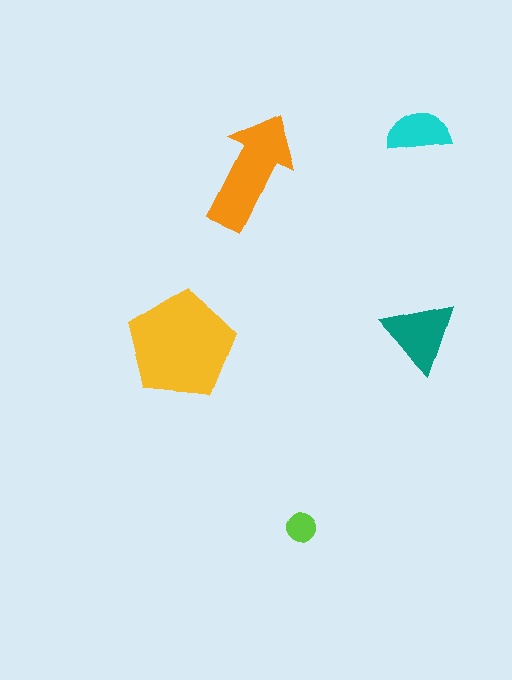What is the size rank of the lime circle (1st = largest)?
5th.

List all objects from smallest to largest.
The lime circle, the cyan semicircle, the teal triangle, the orange arrow, the yellow pentagon.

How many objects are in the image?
There are 5 objects in the image.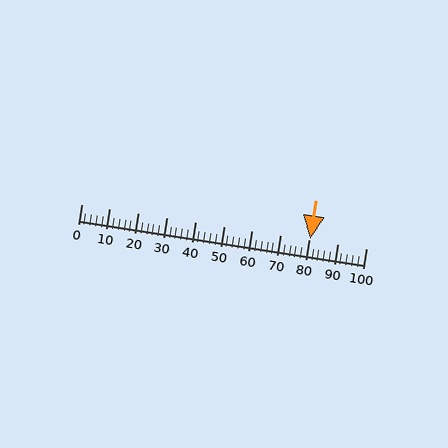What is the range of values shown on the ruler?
The ruler shows values from 0 to 100.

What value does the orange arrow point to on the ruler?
The orange arrow points to approximately 80.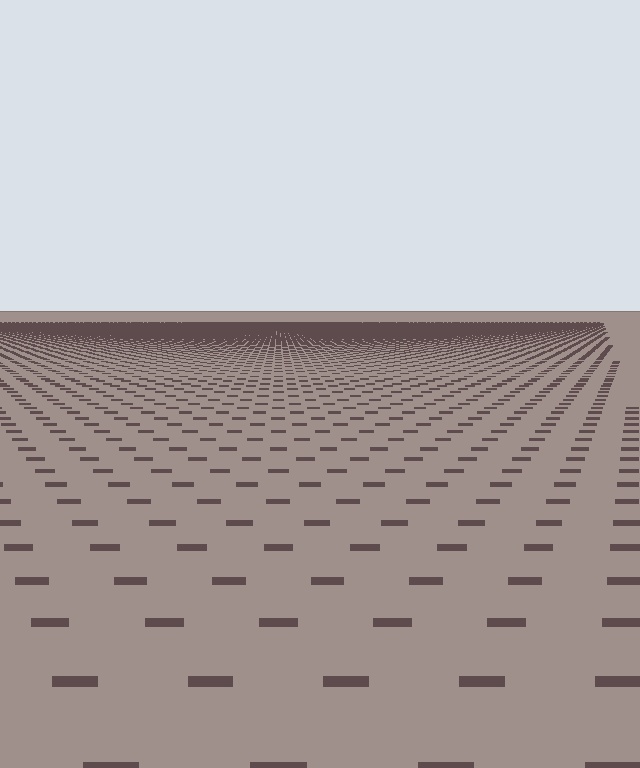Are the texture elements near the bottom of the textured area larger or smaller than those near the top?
Larger. Near the bottom, elements are closer to the viewer and appear at a bigger on-screen size.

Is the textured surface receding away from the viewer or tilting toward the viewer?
The surface is receding away from the viewer. Texture elements get smaller and denser toward the top.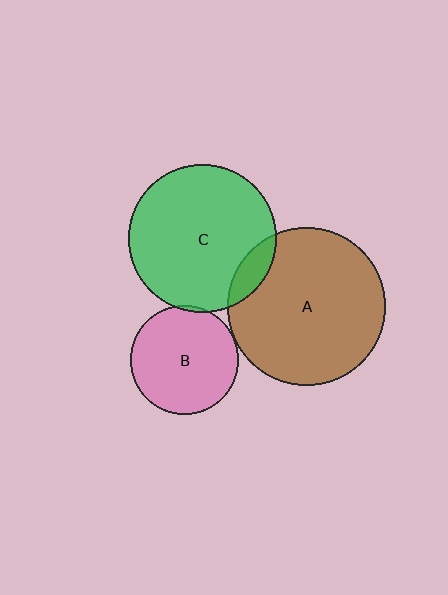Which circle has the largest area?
Circle A (brown).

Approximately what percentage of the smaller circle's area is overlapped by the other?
Approximately 10%.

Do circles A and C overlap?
Yes.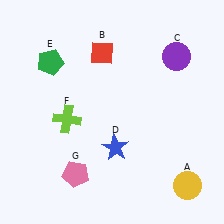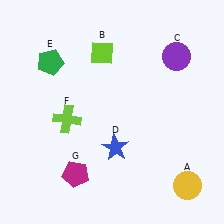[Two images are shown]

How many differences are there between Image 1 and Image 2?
There are 2 differences between the two images.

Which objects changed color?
B changed from red to lime. G changed from pink to magenta.